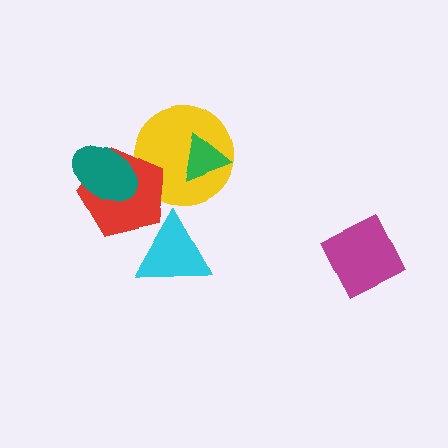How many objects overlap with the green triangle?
1 object overlaps with the green triangle.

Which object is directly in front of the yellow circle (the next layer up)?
The red pentagon is directly in front of the yellow circle.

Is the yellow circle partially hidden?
Yes, it is partially covered by another shape.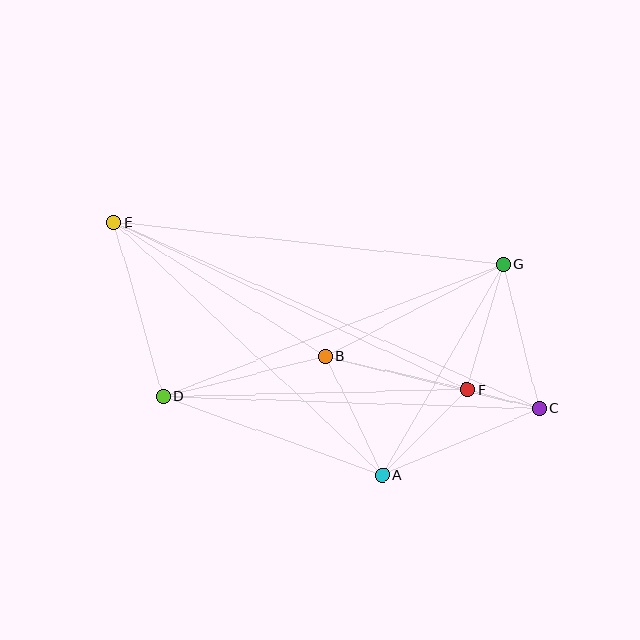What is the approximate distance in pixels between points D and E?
The distance between D and E is approximately 181 pixels.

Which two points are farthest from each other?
Points C and E are farthest from each other.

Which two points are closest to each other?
Points C and F are closest to each other.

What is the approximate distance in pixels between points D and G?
The distance between D and G is approximately 365 pixels.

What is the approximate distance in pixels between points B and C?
The distance between B and C is approximately 220 pixels.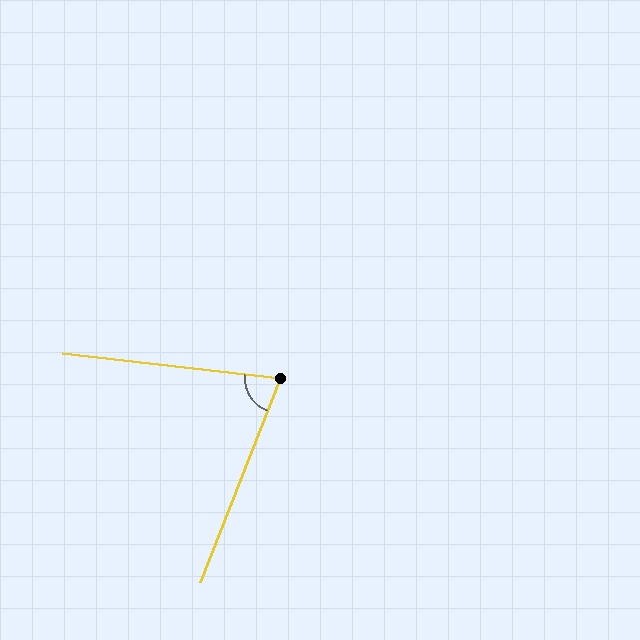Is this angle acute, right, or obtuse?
It is acute.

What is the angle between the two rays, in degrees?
Approximately 75 degrees.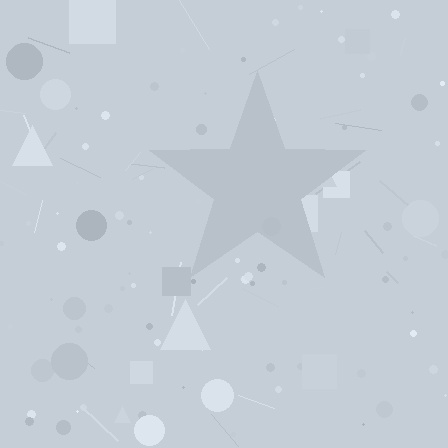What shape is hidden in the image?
A star is hidden in the image.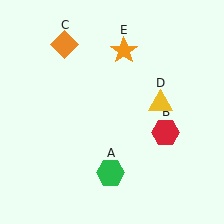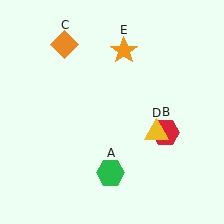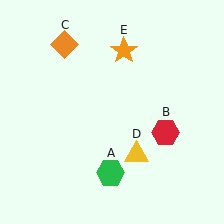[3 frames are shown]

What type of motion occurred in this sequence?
The yellow triangle (object D) rotated clockwise around the center of the scene.